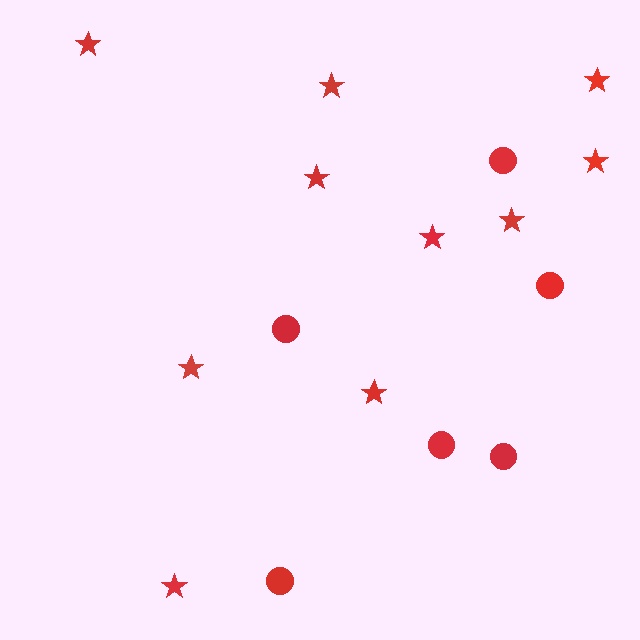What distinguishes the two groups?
There are 2 groups: one group of circles (6) and one group of stars (10).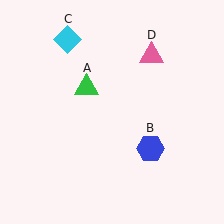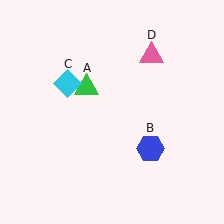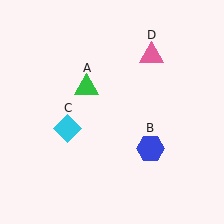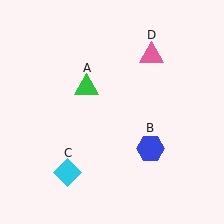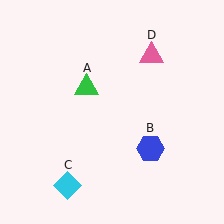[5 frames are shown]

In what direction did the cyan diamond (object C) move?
The cyan diamond (object C) moved down.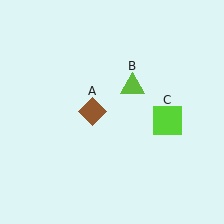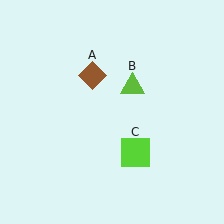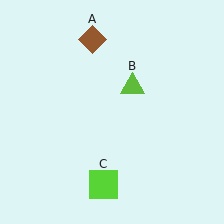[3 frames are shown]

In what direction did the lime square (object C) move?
The lime square (object C) moved down and to the left.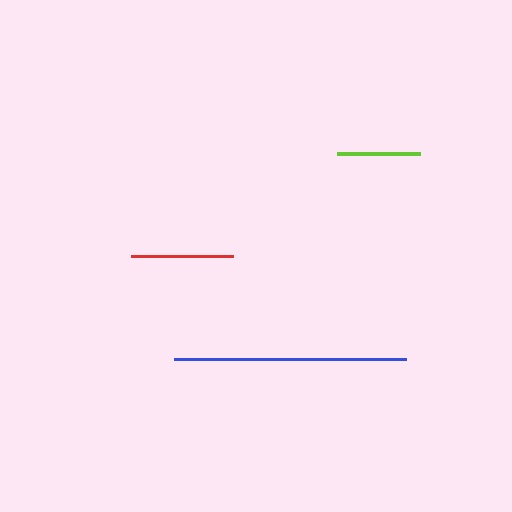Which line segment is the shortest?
The lime line is the shortest at approximately 82 pixels.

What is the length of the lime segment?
The lime segment is approximately 82 pixels long.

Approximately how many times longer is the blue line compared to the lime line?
The blue line is approximately 2.8 times the length of the lime line.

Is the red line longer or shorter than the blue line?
The blue line is longer than the red line.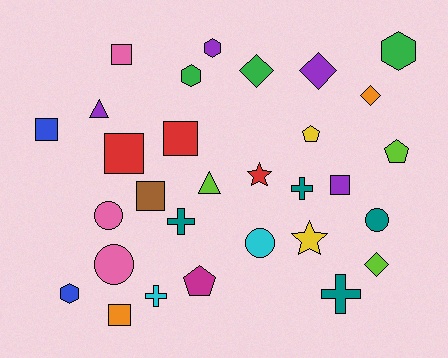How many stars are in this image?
There are 2 stars.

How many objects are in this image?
There are 30 objects.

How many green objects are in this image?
There are 3 green objects.